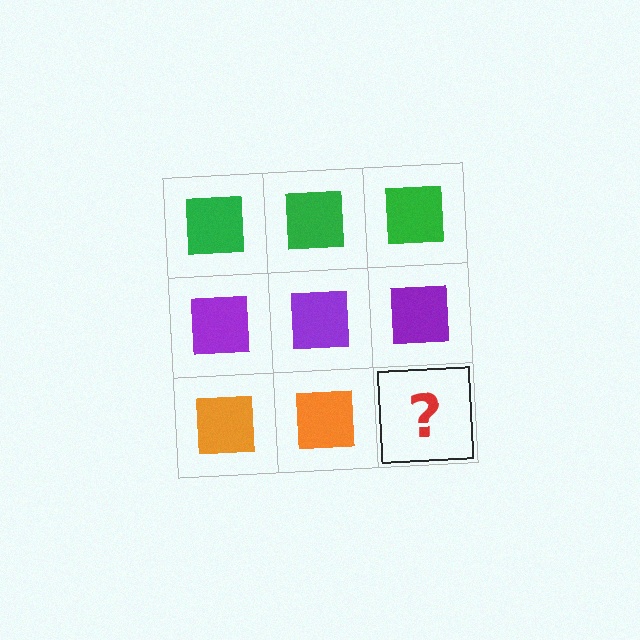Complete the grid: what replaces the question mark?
The question mark should be replaced with an orange square.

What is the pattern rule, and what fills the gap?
The rule is that each row has a consistent color. The gap should be filled with an orange square.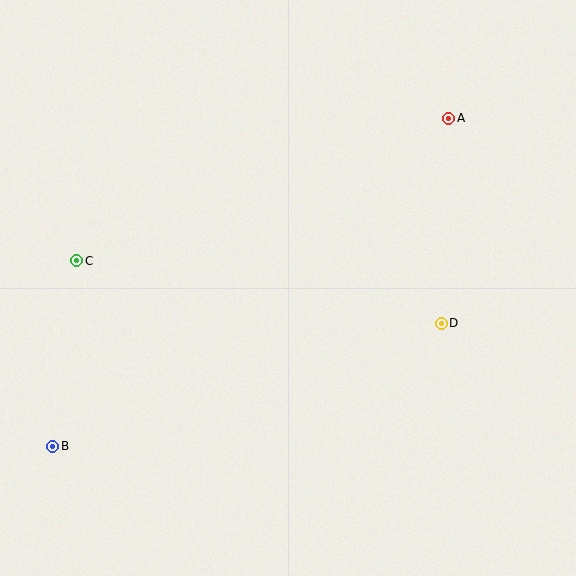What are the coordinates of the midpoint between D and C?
The midpoint between D and C is at (259, 292).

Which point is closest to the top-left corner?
Point C is closest to the top-left corner.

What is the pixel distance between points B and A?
The distance between B and A is 514 pixels.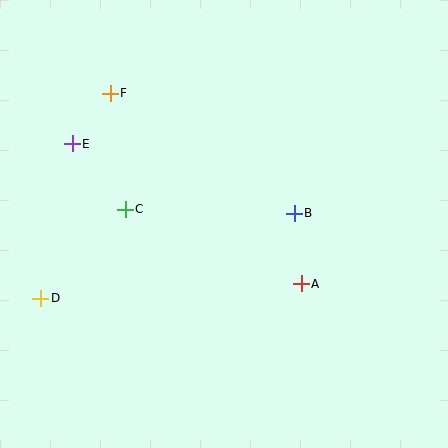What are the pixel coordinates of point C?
Point C is at (125, 209).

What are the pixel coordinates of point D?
Point D is at (41, 298).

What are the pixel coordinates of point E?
Point E is at (72, 144).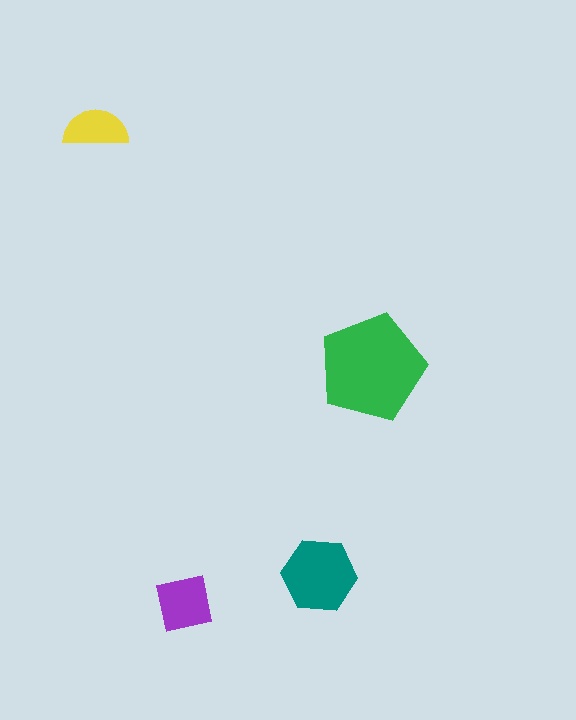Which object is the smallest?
The yellow semicircle.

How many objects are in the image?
There are 4 objects in the image.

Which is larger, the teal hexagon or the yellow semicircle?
The teal hexagon.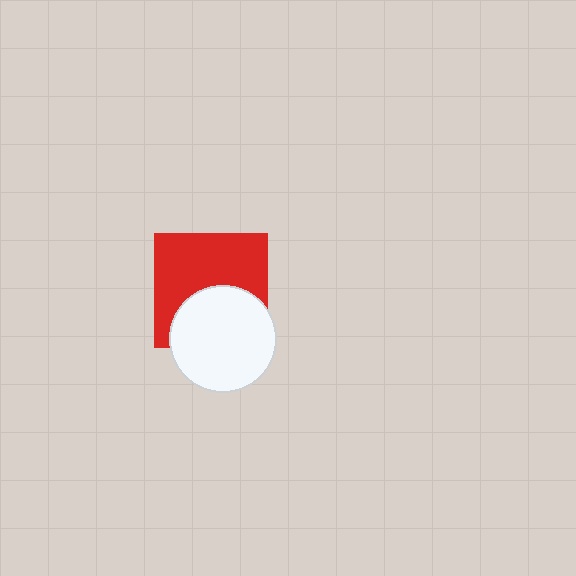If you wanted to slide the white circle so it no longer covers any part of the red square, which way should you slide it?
Slide it down — that is the most direct way to separate the two shapes.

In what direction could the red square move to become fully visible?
The red square could move up. That would shift it out from behind the white circle entirely.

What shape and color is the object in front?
The object in front is a white circle.